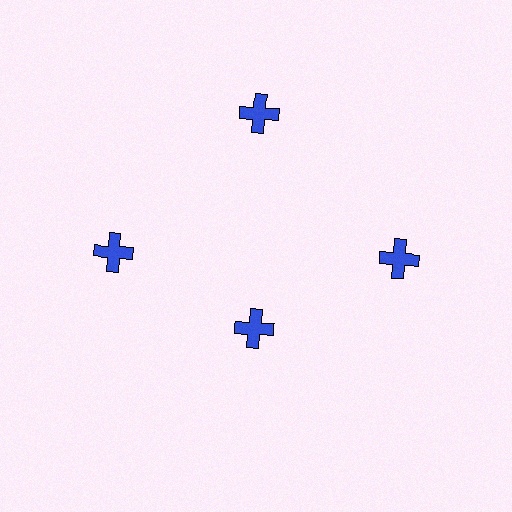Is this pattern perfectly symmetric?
No. The 4 blue crosses are arranged in a ring, but one element near the 6 o'clock position is pulled inward toward the center, breaking the 4-fold rotational symmetry.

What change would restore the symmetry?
The symmetry would be restored by moving it outward, back onto the ring so that all 4 crosses sit at equal angles and equal distance from the center.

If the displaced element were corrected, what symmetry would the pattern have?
It would have 4-fold rotational symmetry — the pattern would map onto itself every 90 degrees.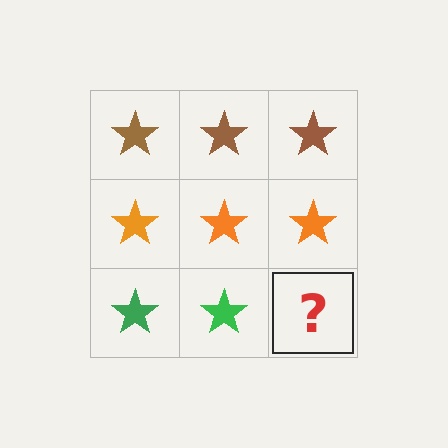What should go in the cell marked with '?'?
The missing cell should contain a green star.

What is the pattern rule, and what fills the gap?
The rule is that each row has a consistent color. The gap should be filled with a green star.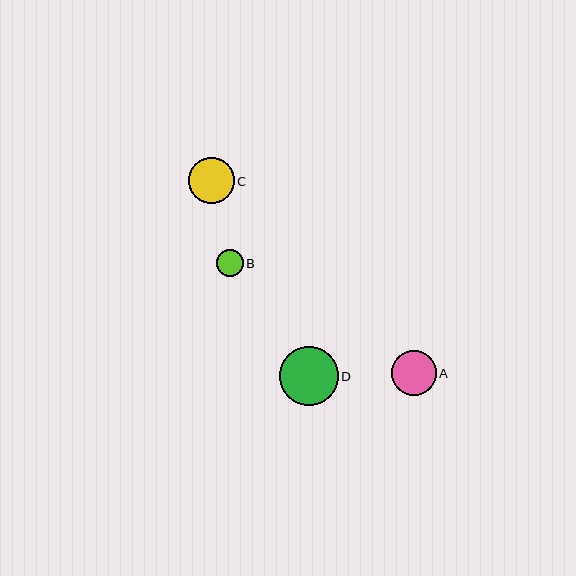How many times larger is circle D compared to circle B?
Circle D is approximately 2.2 times the size of circle B.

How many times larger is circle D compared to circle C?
Circle D is approximately 1.3 times the size of circle C.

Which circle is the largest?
Circle D is the largest with a size of approximately 59 pixels.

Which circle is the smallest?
Circle B is the smallest with a size of approximately 27 pixels.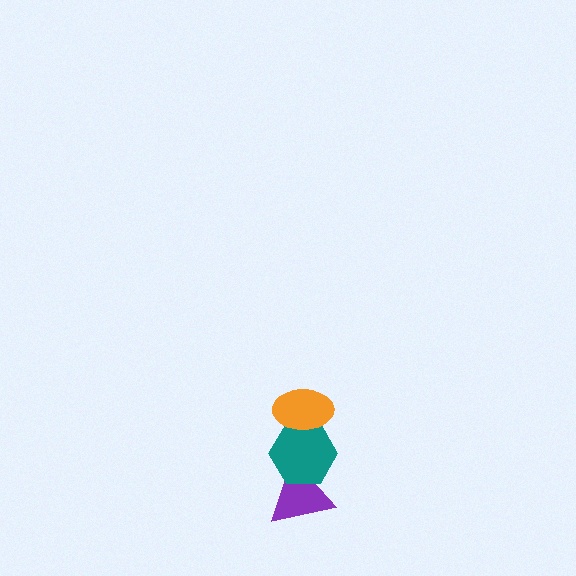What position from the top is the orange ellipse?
The orange ellipse is 1st from the top.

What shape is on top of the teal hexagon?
The orange ellipse is on top of the teal hexagon.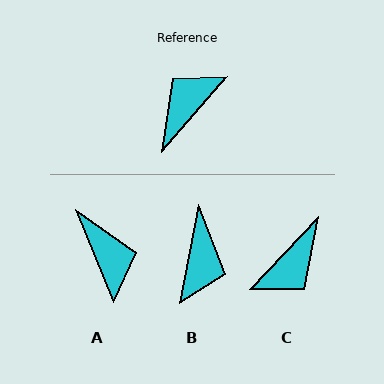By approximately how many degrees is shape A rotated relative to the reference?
Approximately 117 degrees clockwise.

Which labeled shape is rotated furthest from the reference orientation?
C, about 178 degrees away.